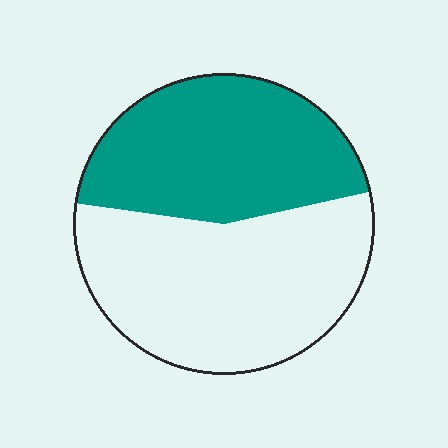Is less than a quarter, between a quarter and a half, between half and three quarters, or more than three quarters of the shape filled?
Between a quarter and a half.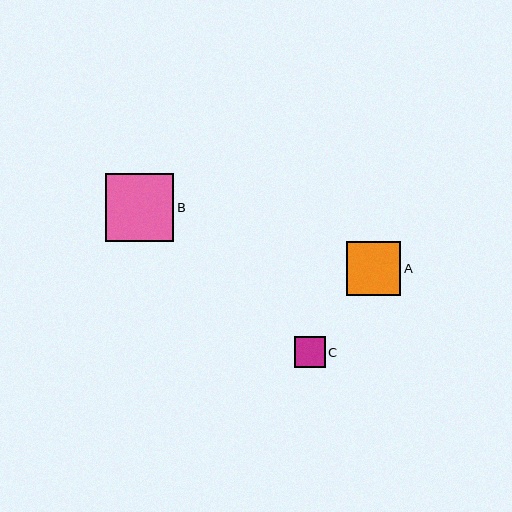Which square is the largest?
Square B is the largest with a size of approximately 68 pixels.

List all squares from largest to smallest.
From largest to smallest: B, A, C.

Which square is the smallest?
Square C is the smallest with a size of approximately 31 pixels.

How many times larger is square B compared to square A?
Square B is approximately 1.3 times the size of square A.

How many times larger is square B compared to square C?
Square B is approximately 2.2 times the size of square C.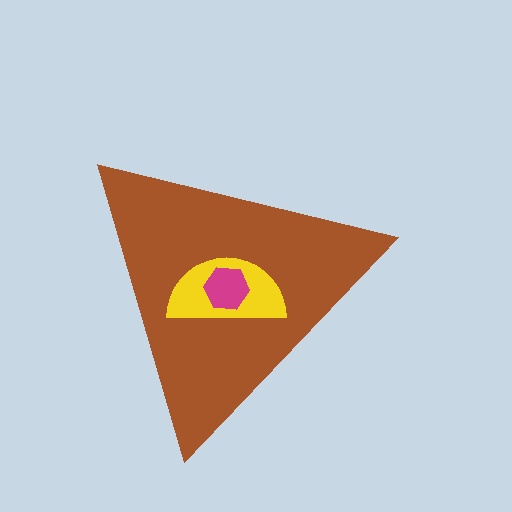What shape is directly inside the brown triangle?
The yellow semicircle.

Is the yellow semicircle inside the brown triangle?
Yes.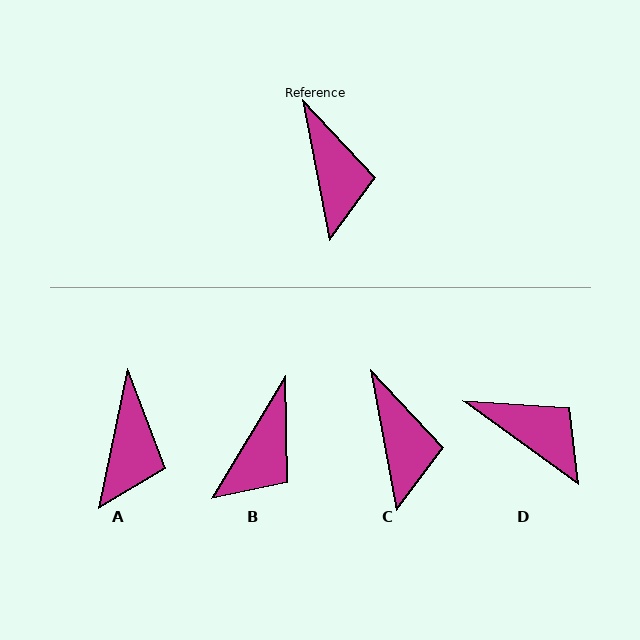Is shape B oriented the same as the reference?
No, it is off by about 42 degrees.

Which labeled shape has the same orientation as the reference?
C.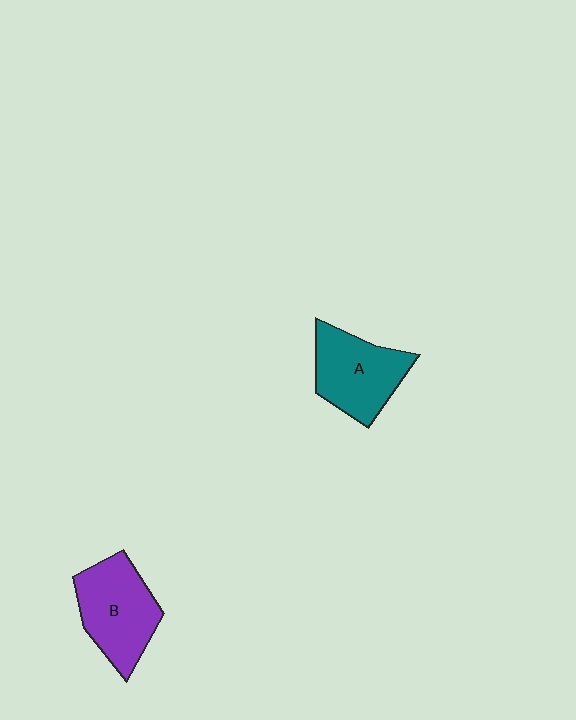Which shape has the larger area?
Shape B (purple).